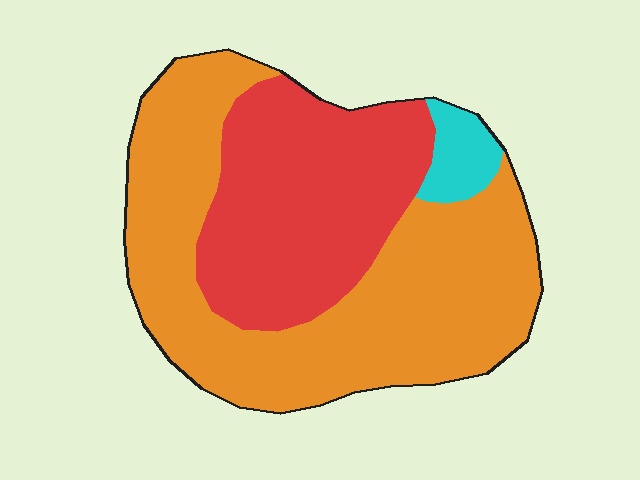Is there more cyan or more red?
Red.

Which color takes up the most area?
Orange, at roughly 60%.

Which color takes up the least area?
Cyan, at roughly 5%.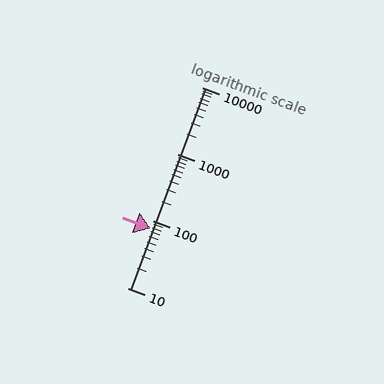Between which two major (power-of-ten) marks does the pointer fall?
The pointer is between 10 and 100.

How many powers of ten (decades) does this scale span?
The scale spans 3 decades, from 10 to 10000.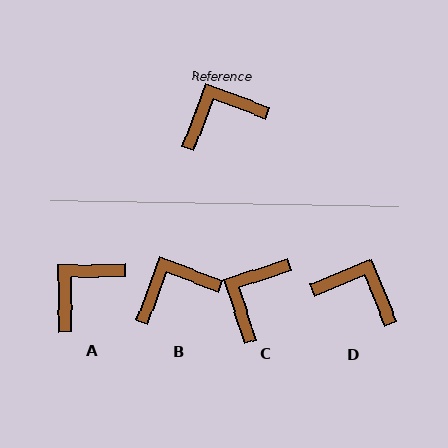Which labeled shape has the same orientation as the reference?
B.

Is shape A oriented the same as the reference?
No, it is off by about 21 degrees.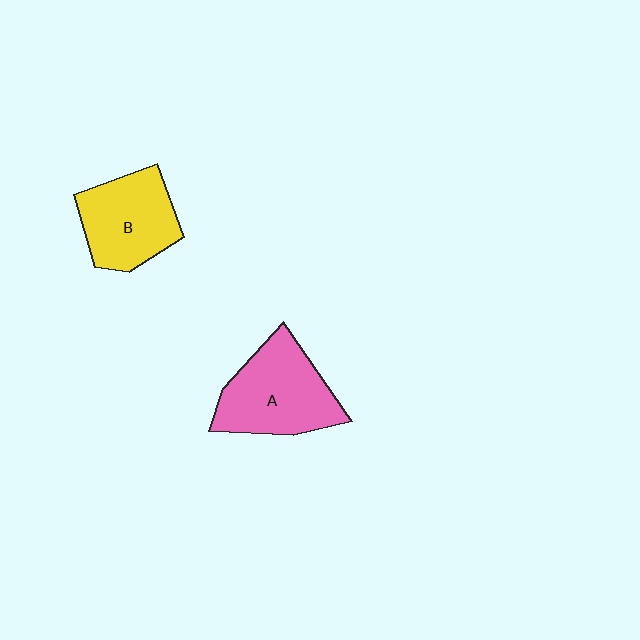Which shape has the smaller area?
Shape B (yellow).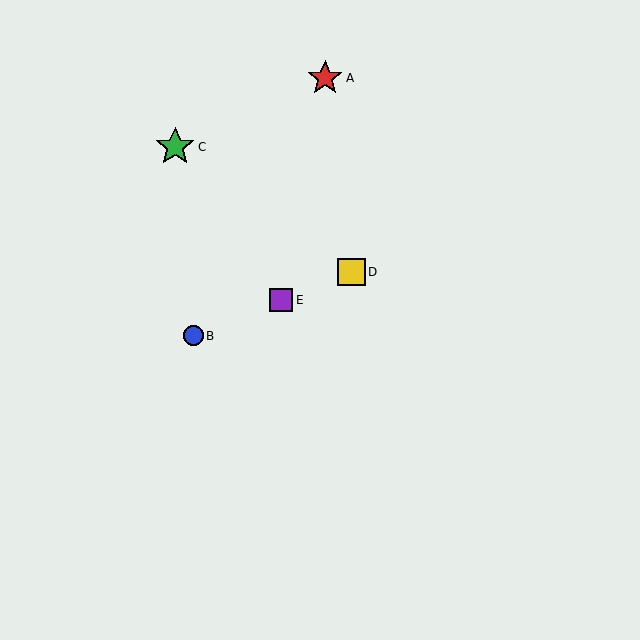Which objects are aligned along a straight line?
Objects B, D, E are aligned along a straight line.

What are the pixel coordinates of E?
Object E is at (281, 300).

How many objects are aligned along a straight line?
3 objects (B, D, E) are aligned along a straight line.